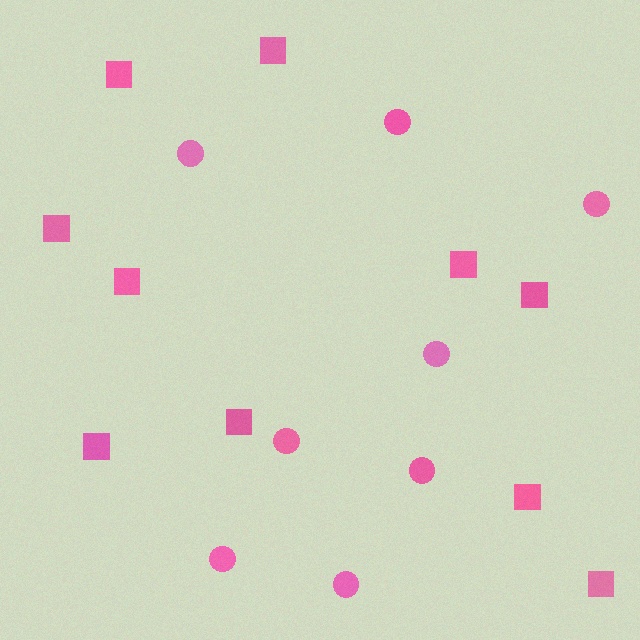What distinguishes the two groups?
There are 2 groups: one group of squares (10) and one group of circles (8).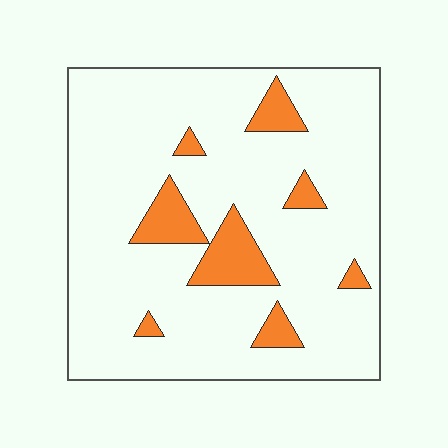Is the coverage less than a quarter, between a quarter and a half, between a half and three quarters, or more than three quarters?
Less than a quarter.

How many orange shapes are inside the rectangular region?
8.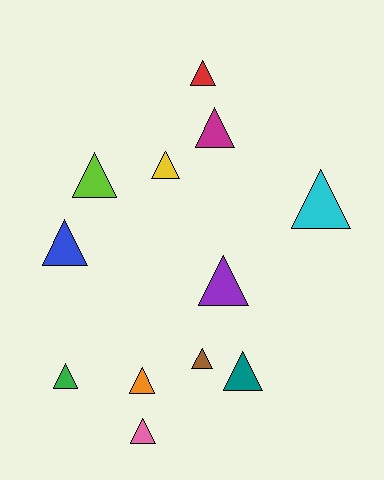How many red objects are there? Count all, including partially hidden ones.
There is 1 red object.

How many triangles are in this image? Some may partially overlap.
There are 12 triangles.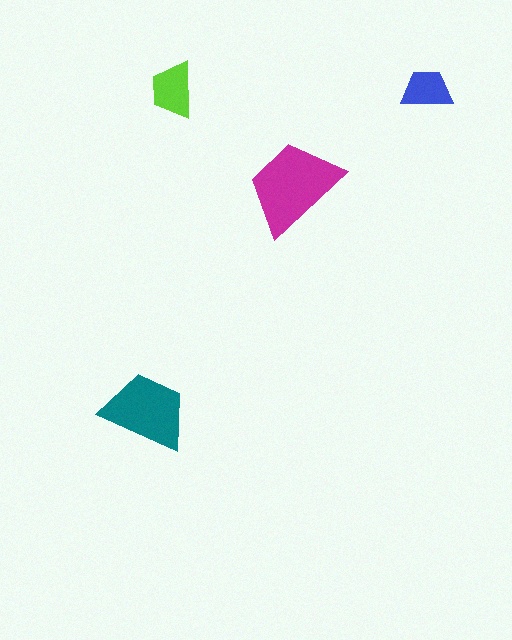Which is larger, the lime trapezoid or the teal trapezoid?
The teal one.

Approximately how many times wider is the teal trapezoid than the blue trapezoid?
About 1.5 times wider.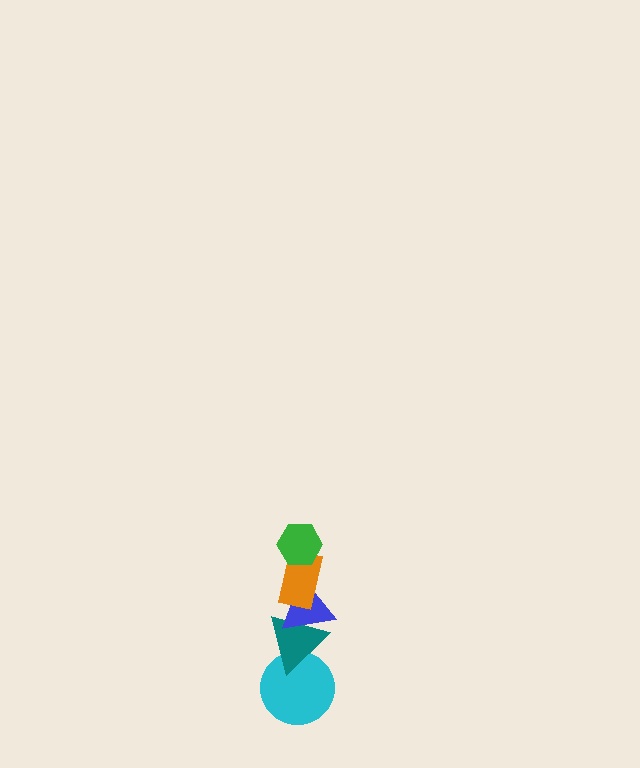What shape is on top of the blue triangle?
The orange rectangle is on top of the blue triangle.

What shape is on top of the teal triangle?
The blue triangle is on top of the teal triangle.